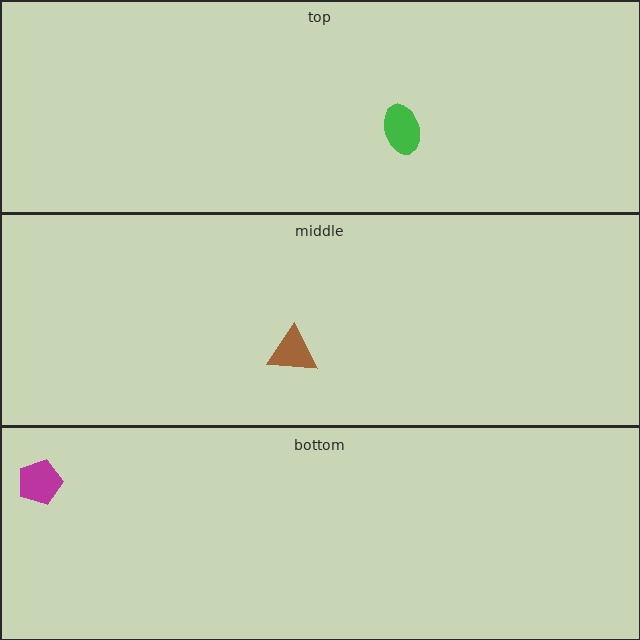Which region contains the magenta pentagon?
The bottom region.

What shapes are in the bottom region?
The magenta pentagon.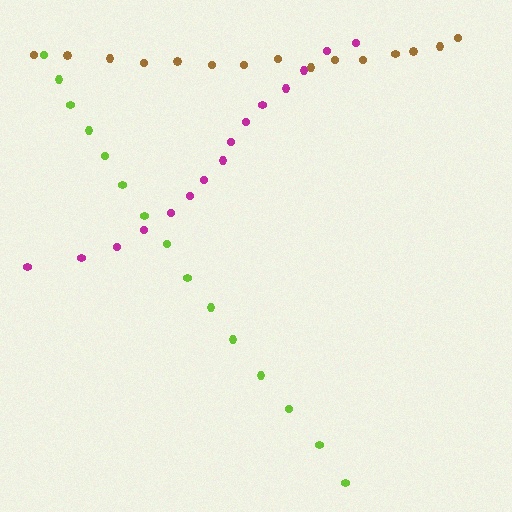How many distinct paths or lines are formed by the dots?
There are 3 distinct paths.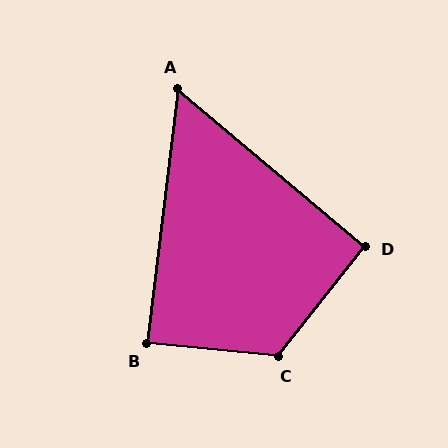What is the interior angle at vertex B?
Approximately 88 degrees (approximately right).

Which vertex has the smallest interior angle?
A, at approximately 57 degrees.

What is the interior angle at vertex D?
Approximately 92 degrees (approximately right).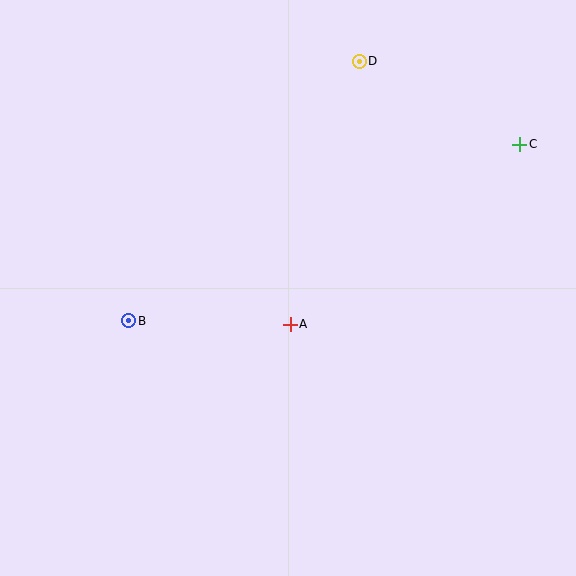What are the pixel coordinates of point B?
Point B is at (129, 321).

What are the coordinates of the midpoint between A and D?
The midpoint between A and D is at (325, 193).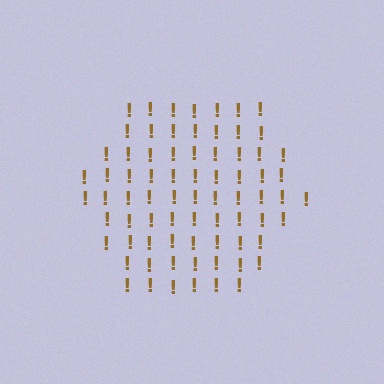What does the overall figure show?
The overall figure shows a hexagon.